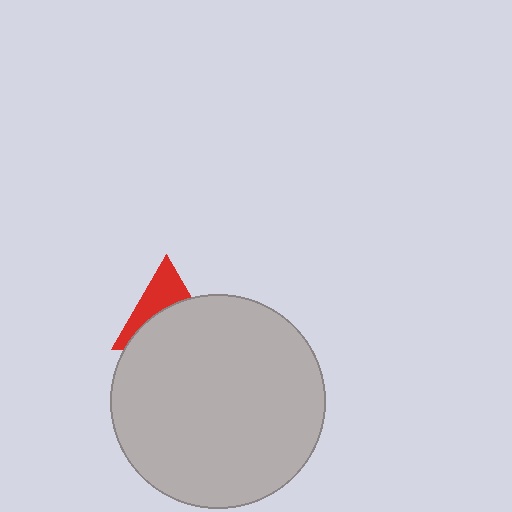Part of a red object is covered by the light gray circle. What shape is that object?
It is a triangle.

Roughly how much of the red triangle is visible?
A small part of it is visible (roughly 42%).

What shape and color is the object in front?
The object in front is a light gray circle.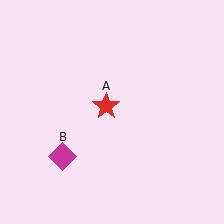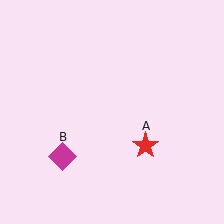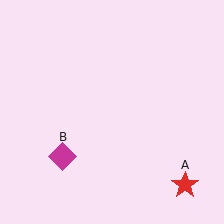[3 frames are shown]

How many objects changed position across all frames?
1 object changed position: red star (object A).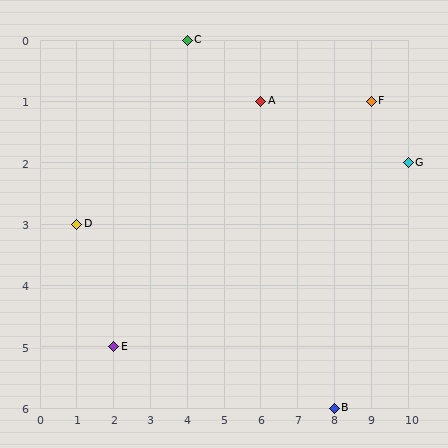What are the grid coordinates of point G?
Point G is at grid coordinates (10, 2).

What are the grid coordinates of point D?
Point D is at grid coordinates (1, 3).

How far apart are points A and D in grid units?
Points A and D are 5 columns and 2 rows apart (about 5.4 grid units diagonally).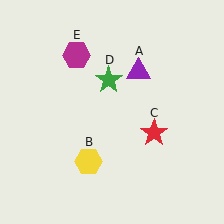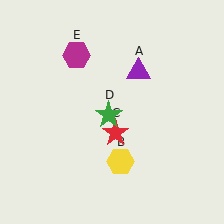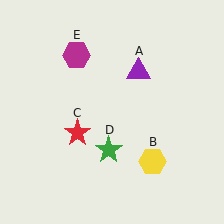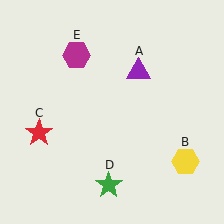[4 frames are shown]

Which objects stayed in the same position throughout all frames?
Purple triangle (object A) and magenta hexagon (object E) remained stationary.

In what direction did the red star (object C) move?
The red star (object C) moved left.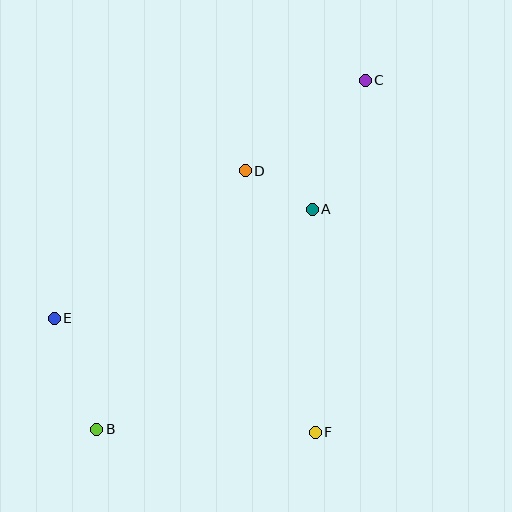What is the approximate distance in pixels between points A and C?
The distance between A and C is approximately 140 pixels.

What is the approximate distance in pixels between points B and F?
The distance between B and F is approximately 218 pixels.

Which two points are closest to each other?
Points A and D are closest to each other.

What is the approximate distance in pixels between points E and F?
The distance between E and F is approximately 285 pixels.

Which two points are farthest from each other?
Points B and C are farthest from each other.